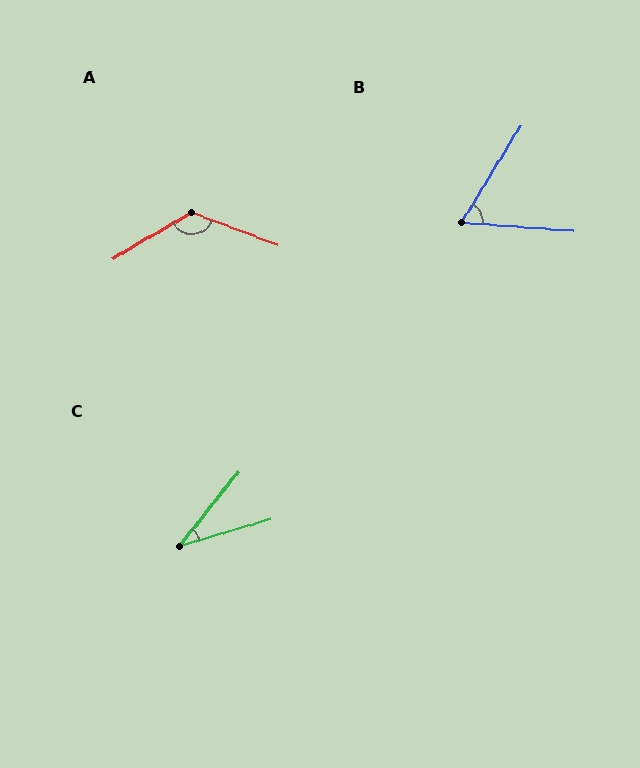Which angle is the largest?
A, at approximately 129 degrees.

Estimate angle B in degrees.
Approximately 63 degrees.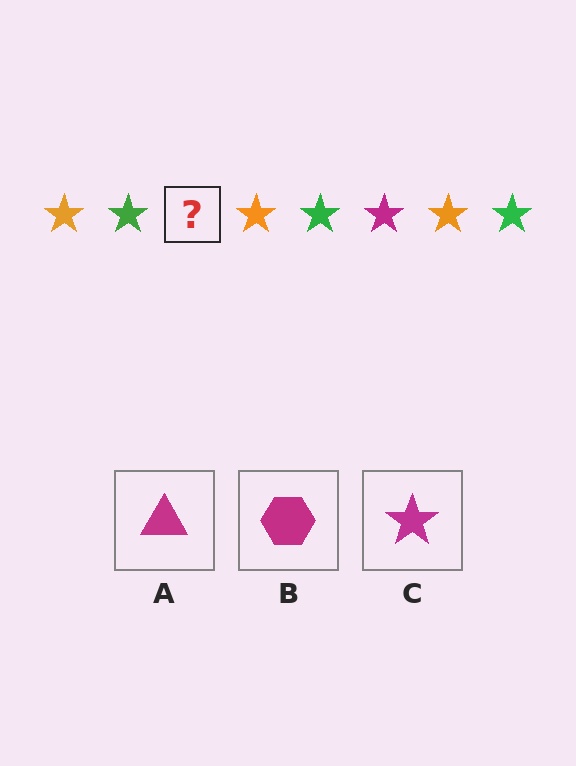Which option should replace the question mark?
Option C.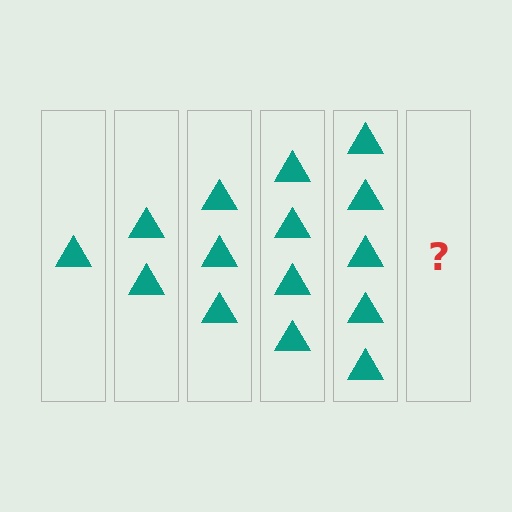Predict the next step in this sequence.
The next step is 6 triangles.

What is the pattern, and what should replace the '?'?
The pattern is that each step adds one more triangle. The '?' should be 6 triangles.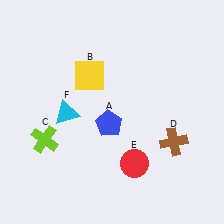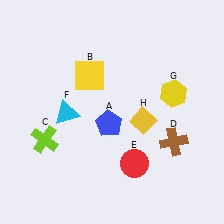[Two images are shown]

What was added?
A yellow hexagon (G), a yellow diamond (H) were added in Image 2.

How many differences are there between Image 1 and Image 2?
There are 2 differences between the two images.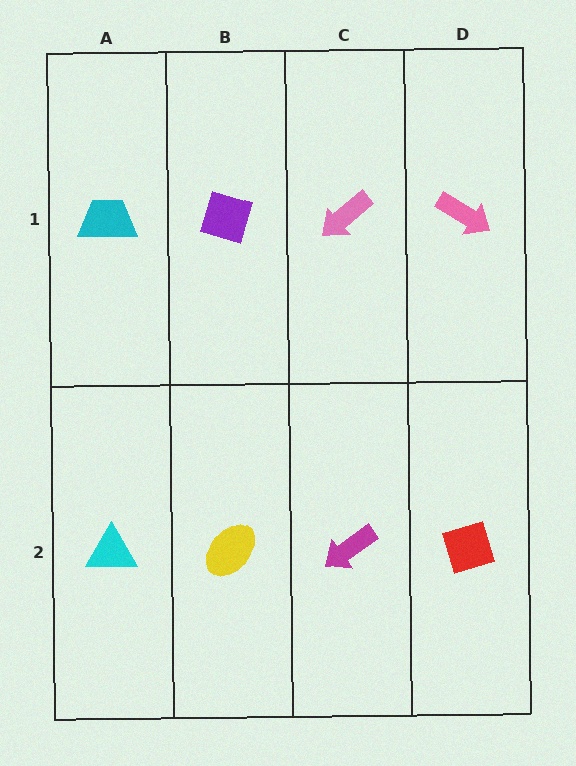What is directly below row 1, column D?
A red diamond.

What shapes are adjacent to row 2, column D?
A pink arrow (row 1, column D), a magenta arrow (row 2, column C).